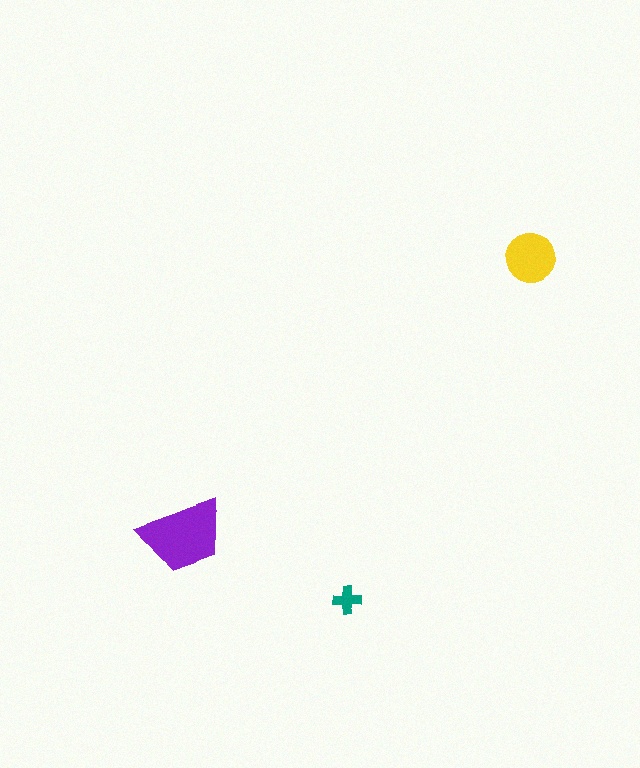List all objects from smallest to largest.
The teal cross, the yellow circle, the purple trapezoid.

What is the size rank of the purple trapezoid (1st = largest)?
1st.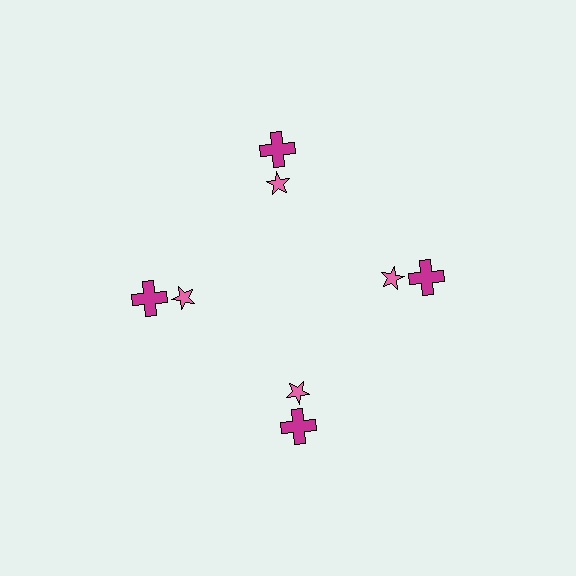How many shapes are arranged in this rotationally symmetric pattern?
There are 8 shapes, arranged in 4 groups of 2.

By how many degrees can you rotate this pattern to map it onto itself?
The pattern maps onto itself every 90 degrees of rotation.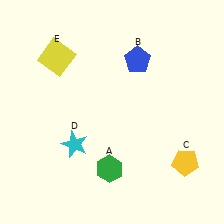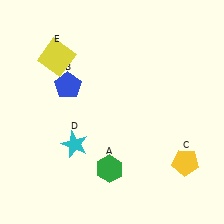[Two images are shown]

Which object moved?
The blue pentagon (B) moved left.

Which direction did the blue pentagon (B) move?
The blue pentagon (B) moved left.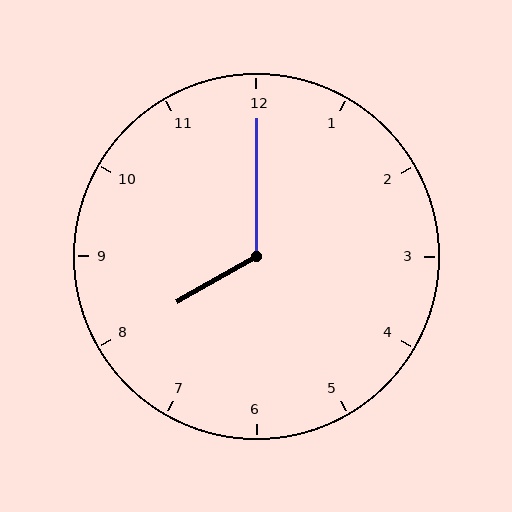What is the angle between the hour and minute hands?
Approximately 120 degrees.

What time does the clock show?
8:00.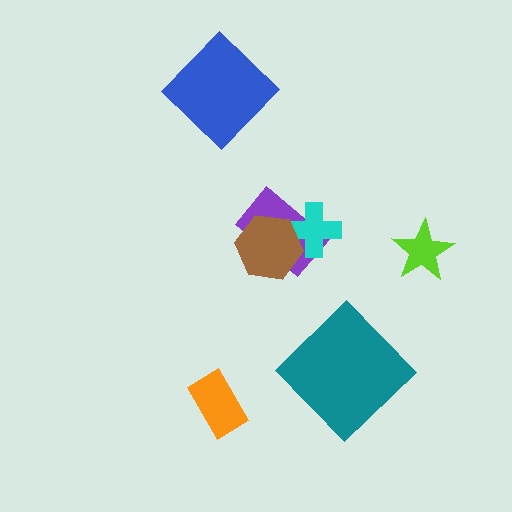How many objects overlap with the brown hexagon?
2 objects overlap with the brown hexagon.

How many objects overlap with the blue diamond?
0 objects overlap with the blue diamond.